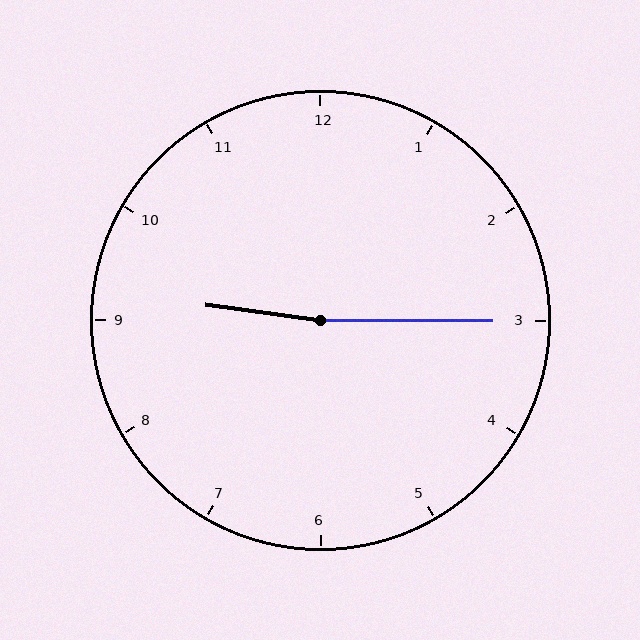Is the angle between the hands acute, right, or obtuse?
It is obtuse.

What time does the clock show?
9:15.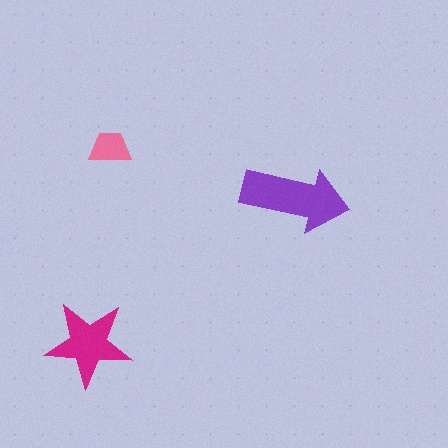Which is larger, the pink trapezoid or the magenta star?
The magenta star.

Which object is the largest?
The purple arrow.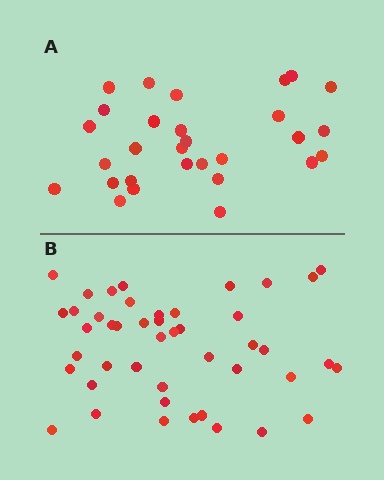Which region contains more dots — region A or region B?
Region B (the bottom region) has more dots.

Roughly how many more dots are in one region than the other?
Region B has approximately 15 more dots than region A.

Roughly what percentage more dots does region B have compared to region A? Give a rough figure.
About 55% more.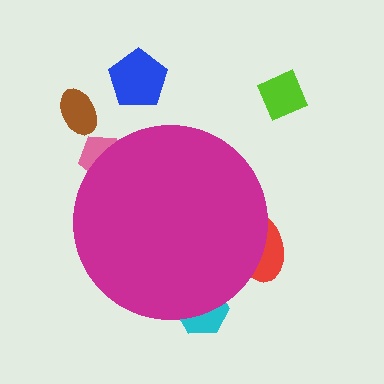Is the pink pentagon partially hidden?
Yes, the pink pentagon is partially hidden behind the magenta circle.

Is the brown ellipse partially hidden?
No, the brown ellipse is fully visible.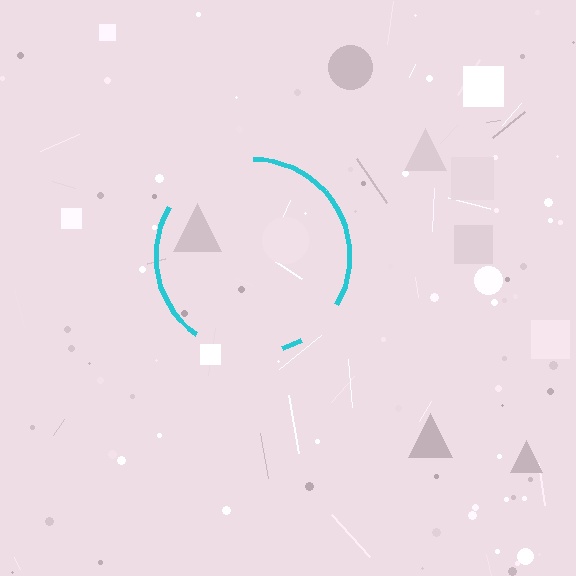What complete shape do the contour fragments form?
The contour fragments form a circle.